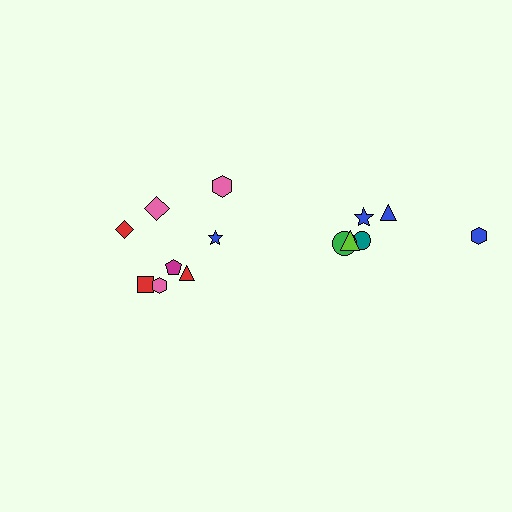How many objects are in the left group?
There are 8 objects.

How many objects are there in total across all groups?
There are 14 objects.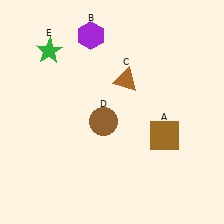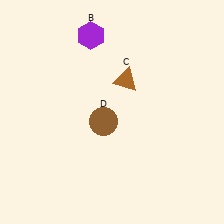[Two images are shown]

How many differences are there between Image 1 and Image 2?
There are 2 differences between the two images.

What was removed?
The brown square (A), the green star (E) were removed in Image 2.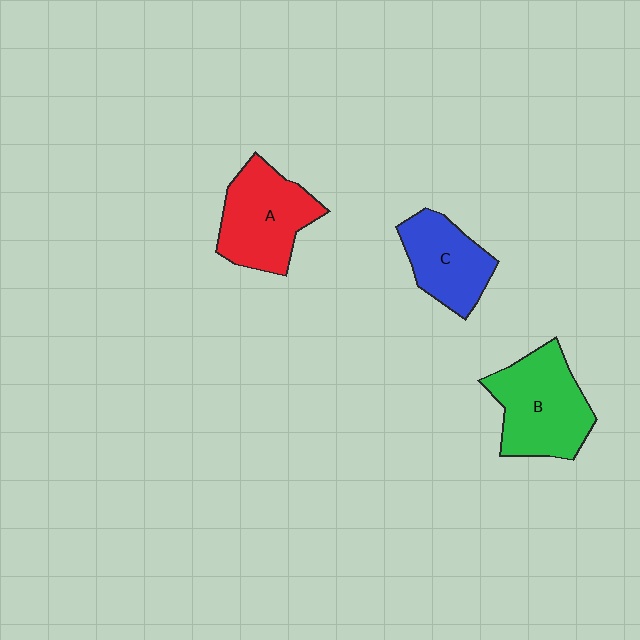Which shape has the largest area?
Shape B (green).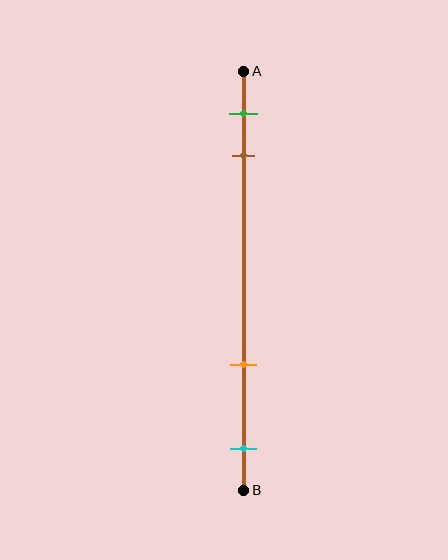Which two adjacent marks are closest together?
The green and brown marks are the closest adjacent pair.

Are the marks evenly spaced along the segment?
No, the marks are not evenly spaced.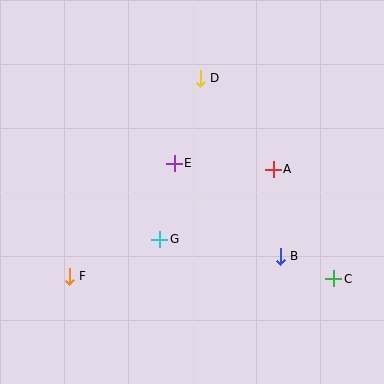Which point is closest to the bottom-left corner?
Point F is closest to the bottom-left corner.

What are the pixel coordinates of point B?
Point B is at (280, 256).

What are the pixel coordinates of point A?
Point A is at (273, 169).